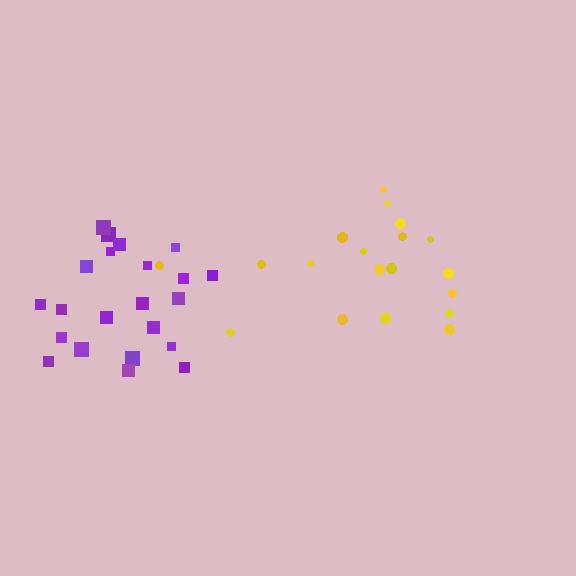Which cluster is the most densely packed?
Purple.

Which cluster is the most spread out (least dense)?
Yellow.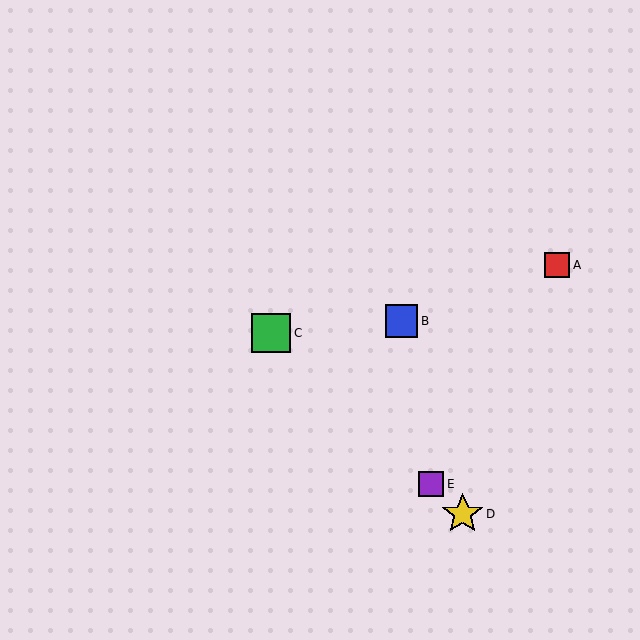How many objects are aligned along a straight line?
3 objects (C, D, E) are aligned along a straight line.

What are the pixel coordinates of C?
Object C is at (271, 333).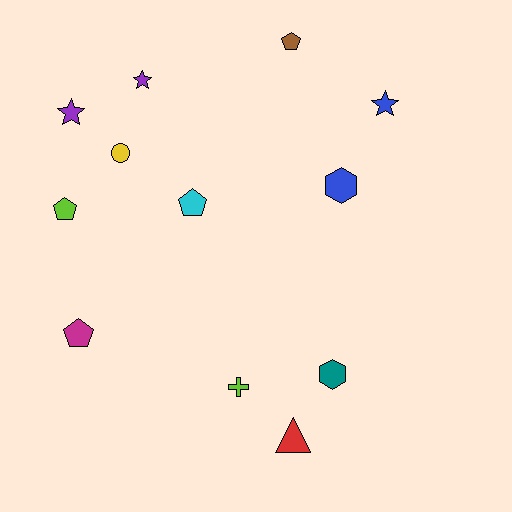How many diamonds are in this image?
There are no diamonds.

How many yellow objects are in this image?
There is 1 yellow object.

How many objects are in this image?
There are 12 objects.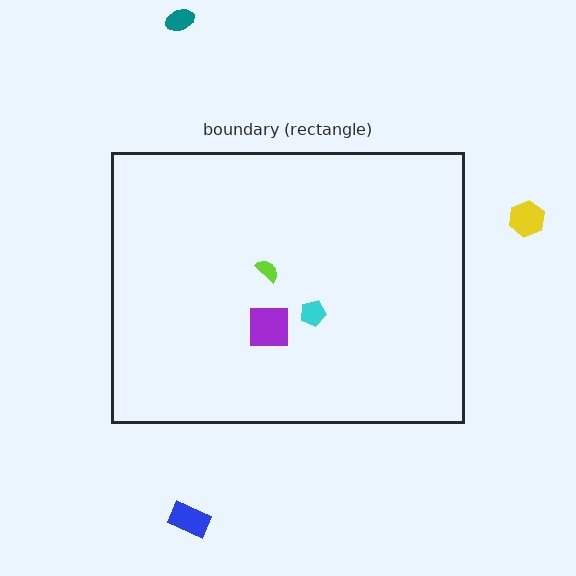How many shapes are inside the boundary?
3 inside, 3 outside.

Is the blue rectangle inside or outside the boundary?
Outside.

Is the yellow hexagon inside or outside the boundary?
Outside.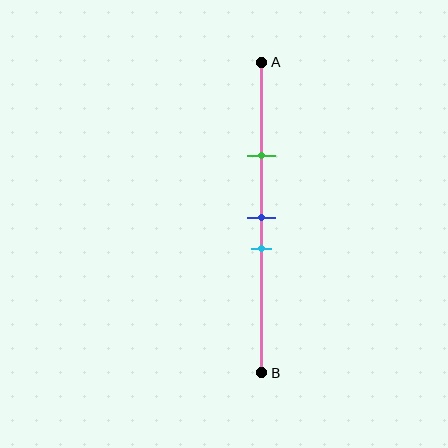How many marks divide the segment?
There are 3 marks dividing the segment.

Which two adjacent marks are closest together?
The blue and cyan marks are the closest adjacent pair.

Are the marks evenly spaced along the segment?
No, the marks are not evenly spaced.